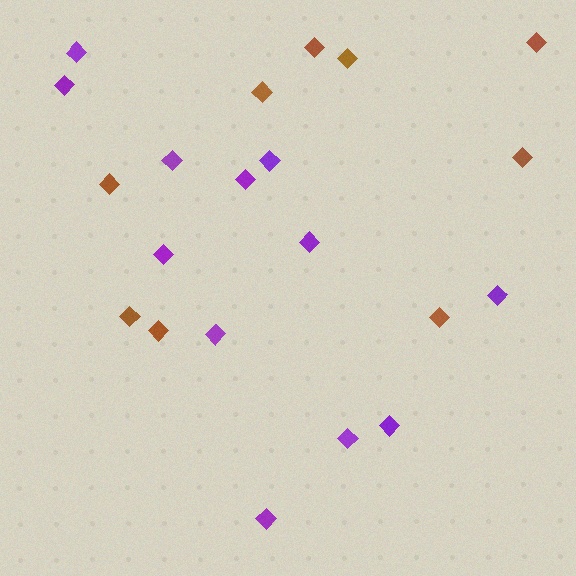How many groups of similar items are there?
There are 2 groups: one group of purple diamonds (12) and one group of brown diamonds (9).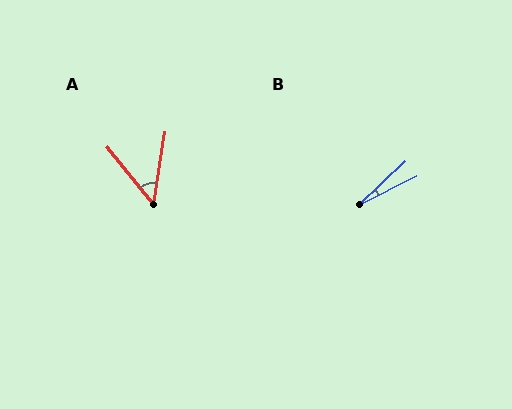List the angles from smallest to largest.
B (17°), A (48°).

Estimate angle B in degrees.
Approximately 17 degrees.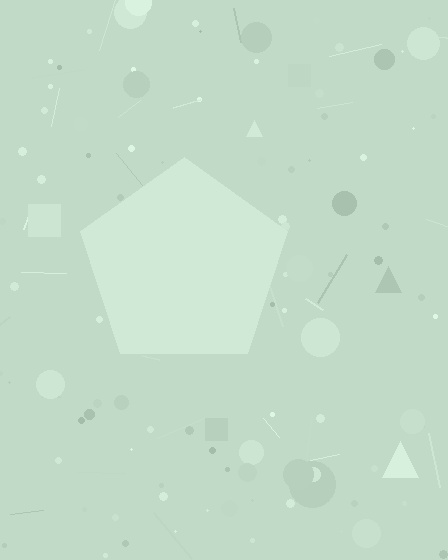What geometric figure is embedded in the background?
A pentagon is embedded in the background.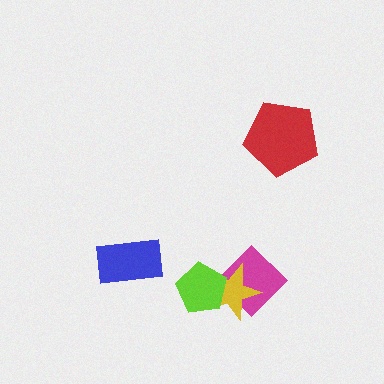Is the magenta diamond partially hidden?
Yes, it is partially covered by another shape.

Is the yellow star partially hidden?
Yes, it is partially covered by another shape.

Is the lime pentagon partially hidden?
No, no other shape covers it.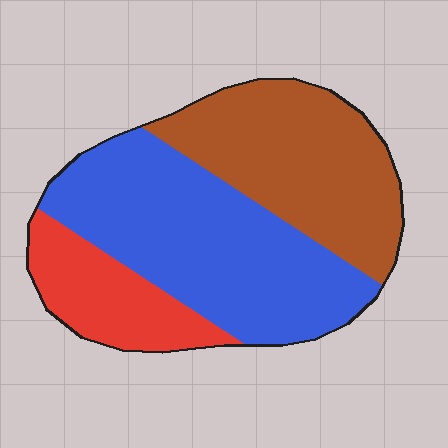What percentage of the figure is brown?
Brown covers about 35% of the figure.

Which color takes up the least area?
Red, at roughly 20%.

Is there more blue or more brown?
Blue.